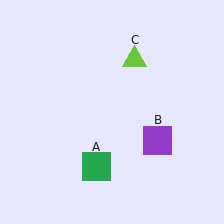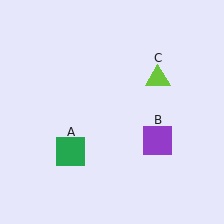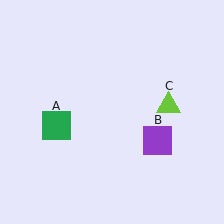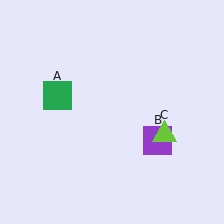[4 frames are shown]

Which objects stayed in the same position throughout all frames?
Purple square (object B) remained stationary.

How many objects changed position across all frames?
2 objects changed position: green square (object A), lime triangle (object C).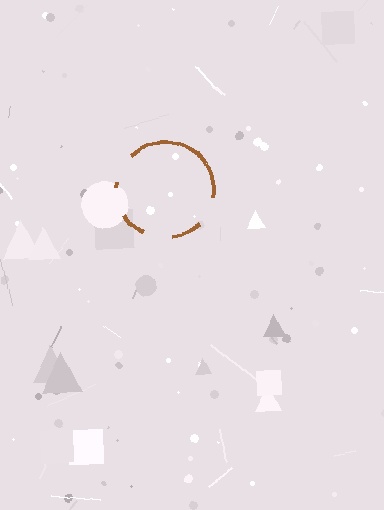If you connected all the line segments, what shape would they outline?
They would outline a circle.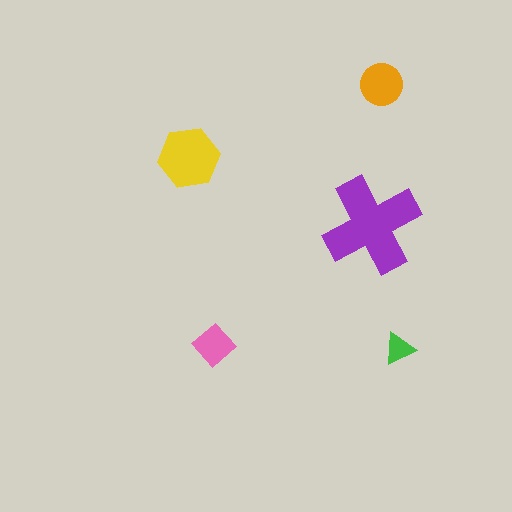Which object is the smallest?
The green triangle.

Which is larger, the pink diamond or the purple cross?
The purple cross.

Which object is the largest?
The purple cross.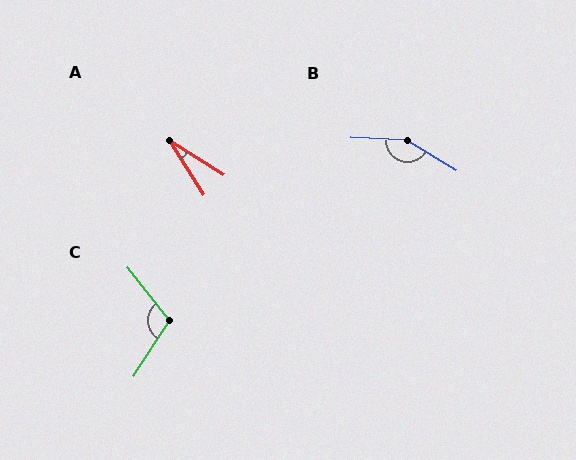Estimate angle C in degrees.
Approximately 108 degrees.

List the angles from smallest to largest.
A (24°), C (108°), B (151°).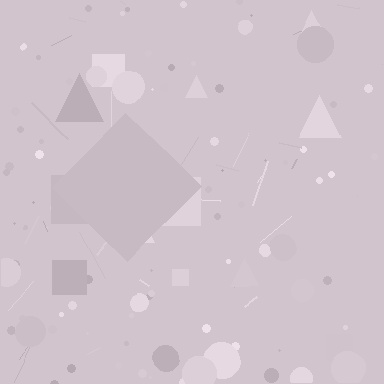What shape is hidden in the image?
A diamond is hidden in the image.